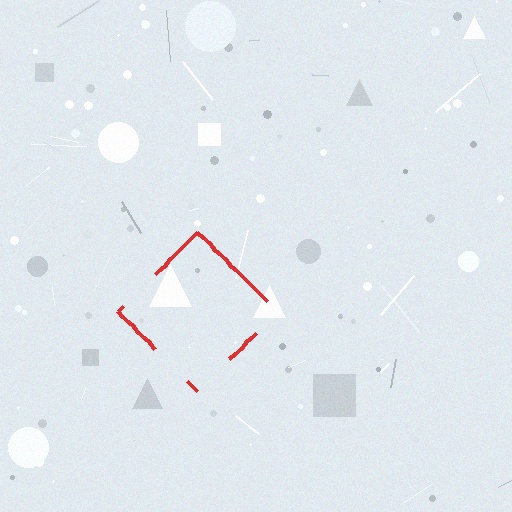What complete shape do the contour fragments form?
The contour fragments form a diamond.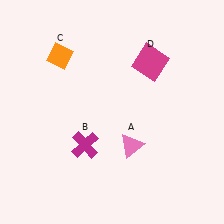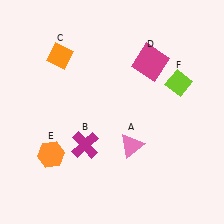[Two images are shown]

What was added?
An orange hexagon (E), a lime diamond (F) were added in Image 2.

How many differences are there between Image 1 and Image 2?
There are 2 differences between the two images.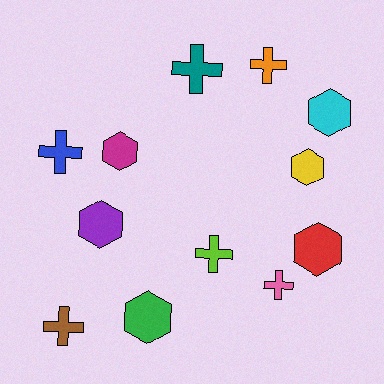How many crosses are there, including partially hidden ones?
There are 6 crosses.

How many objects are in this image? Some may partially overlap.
There are 12 objects.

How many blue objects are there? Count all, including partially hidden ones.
There is 1 blue object.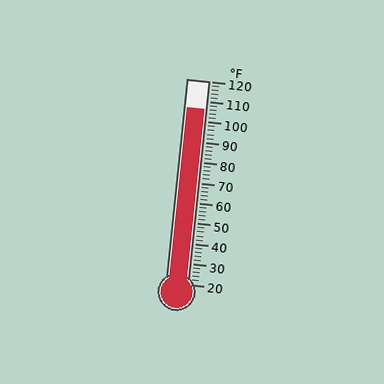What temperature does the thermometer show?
The thermometer shows approximately 106°F.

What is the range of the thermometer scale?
The thermometer scale ranges from 20°F to 120°F.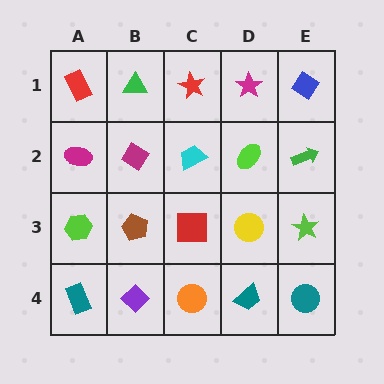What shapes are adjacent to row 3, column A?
A magenta ellipse (row 2, column A), a teal rectangle (row 4, column A), a brown pentagon (row 3, column B).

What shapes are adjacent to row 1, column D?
A lime ellipse (row 2, column D), a red star (row 1, column C), a blue diamond (row 1, column E).